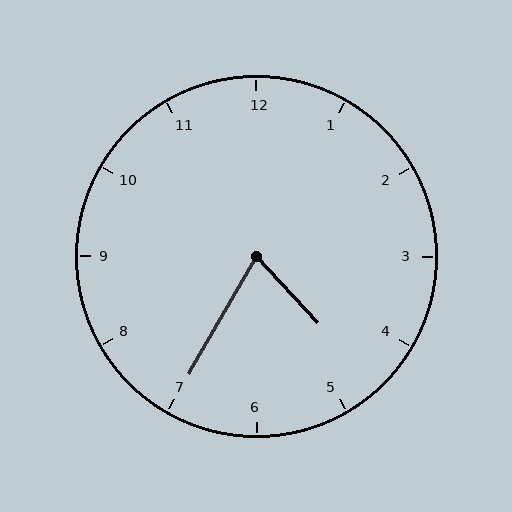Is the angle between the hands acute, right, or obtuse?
It is acute.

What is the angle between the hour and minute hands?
Approximately 72 degrees.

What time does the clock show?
4:35.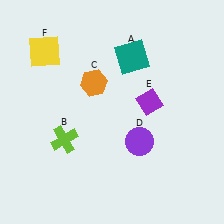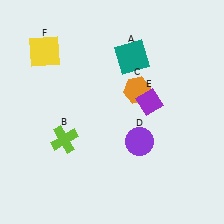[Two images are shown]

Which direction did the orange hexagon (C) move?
The orange hexagon (C) moved right.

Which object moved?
The orange hexagon (C) moved right.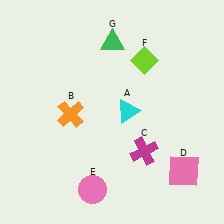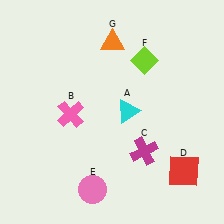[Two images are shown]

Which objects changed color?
B changed from orange to pink. D changed from pink to red. G changed from green to orange.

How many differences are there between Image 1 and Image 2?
There are 3 differences between the two images.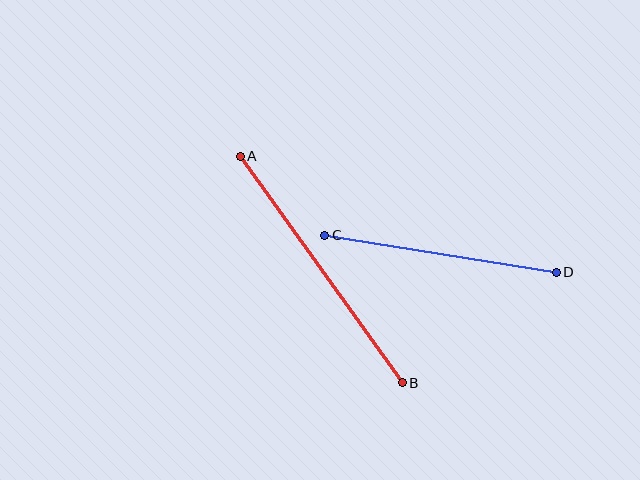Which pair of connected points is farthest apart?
Points A and B are farthest apart.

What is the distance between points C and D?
The distance is approximately 234 pixels.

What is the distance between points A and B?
The distance is approximately 278 pixels.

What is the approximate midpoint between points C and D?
The midpoint is at approximately (440, 254) pixels.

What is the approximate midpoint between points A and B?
The midpoint is at approximately (321, 269) pixels.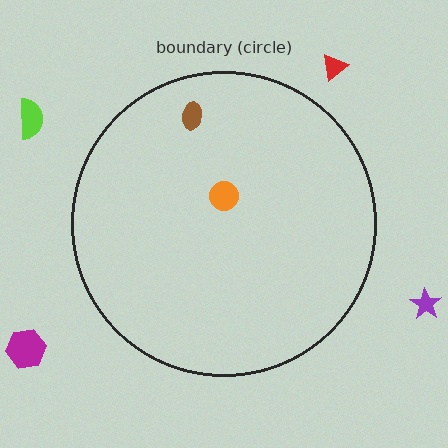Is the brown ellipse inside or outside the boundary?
Inside.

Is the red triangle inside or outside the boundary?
Outside.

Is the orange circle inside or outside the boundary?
Inside.